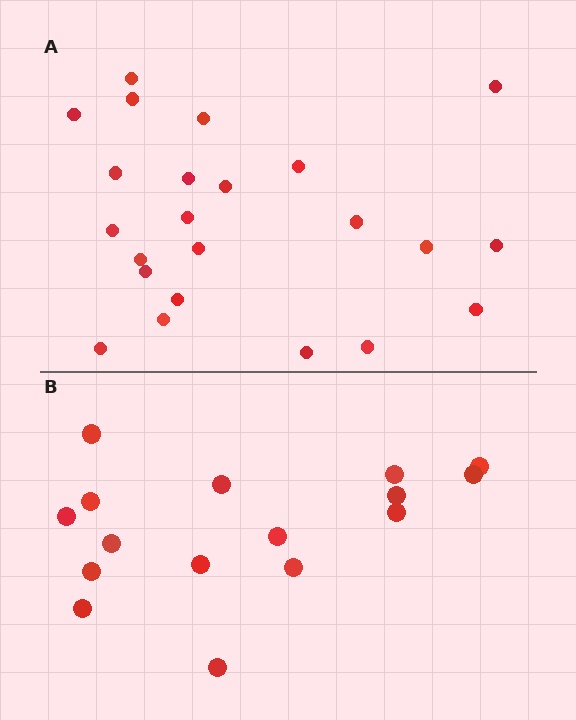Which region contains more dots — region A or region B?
Region A (the top region) has more dots.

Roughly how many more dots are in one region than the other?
Region A has roughly 8 or so more dots than region B.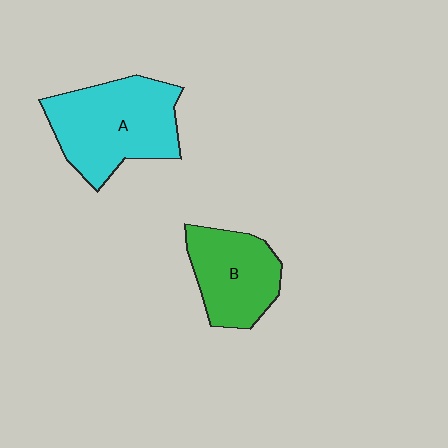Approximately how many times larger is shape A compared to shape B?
Approximately 1.4 times.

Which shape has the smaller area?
Shape B (green).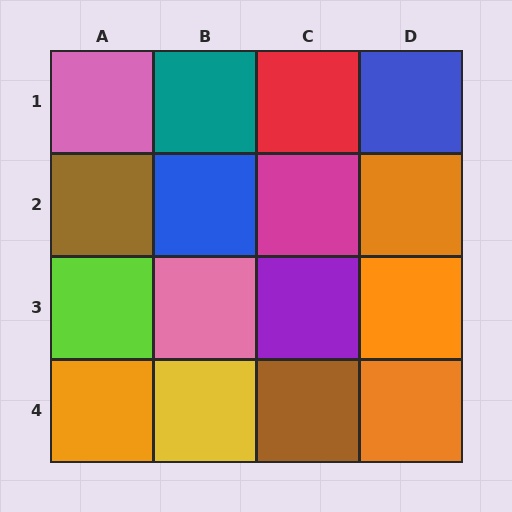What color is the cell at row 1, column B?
Teal.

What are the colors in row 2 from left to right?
Brown, blue, magenta, orange.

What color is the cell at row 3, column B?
Pink.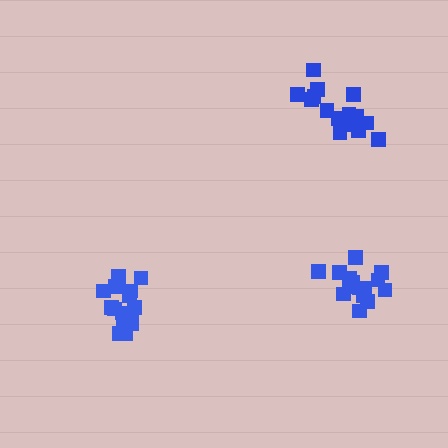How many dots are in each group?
Group 1: 17 dots, Group 2: 15 dots, Group 3: 16 dots (48 total).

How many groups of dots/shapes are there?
There are 3 groups.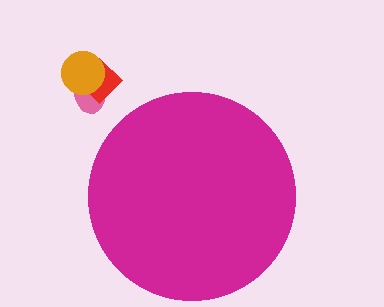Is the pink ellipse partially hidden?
No, the pink ellipse is fully visible.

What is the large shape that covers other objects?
A magenta circle.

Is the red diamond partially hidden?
No, the red diamond is fully visible.